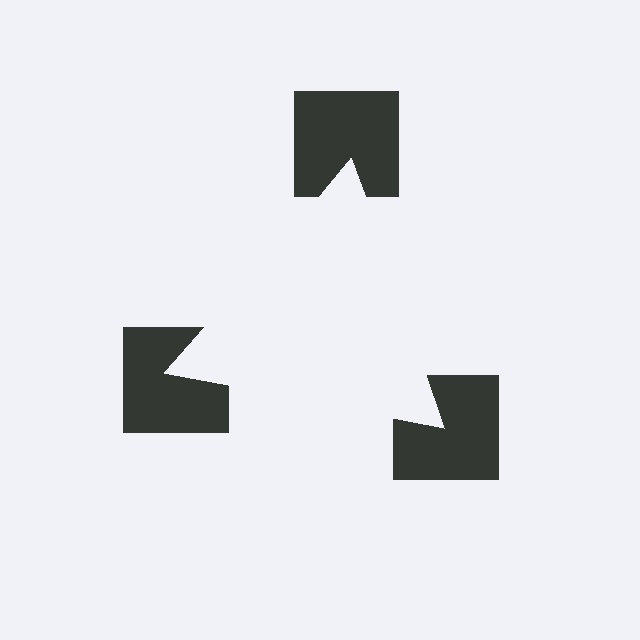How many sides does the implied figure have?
3 sides.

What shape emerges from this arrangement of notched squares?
An illusory triangle — its edges are inferred from the aligned wedge cuts in the notched squares, not physically drawn.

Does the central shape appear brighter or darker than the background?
It typically appears slightly brighter than the background, even though no actual brightness change is drawn.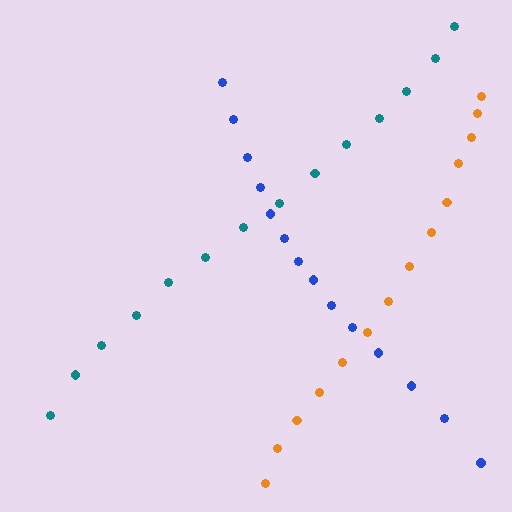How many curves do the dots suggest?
There are 3 distinct paths.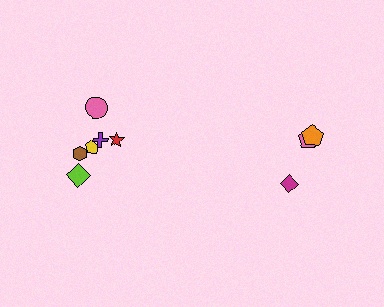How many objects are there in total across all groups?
There are 9 objects.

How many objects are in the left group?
There are 6 objects.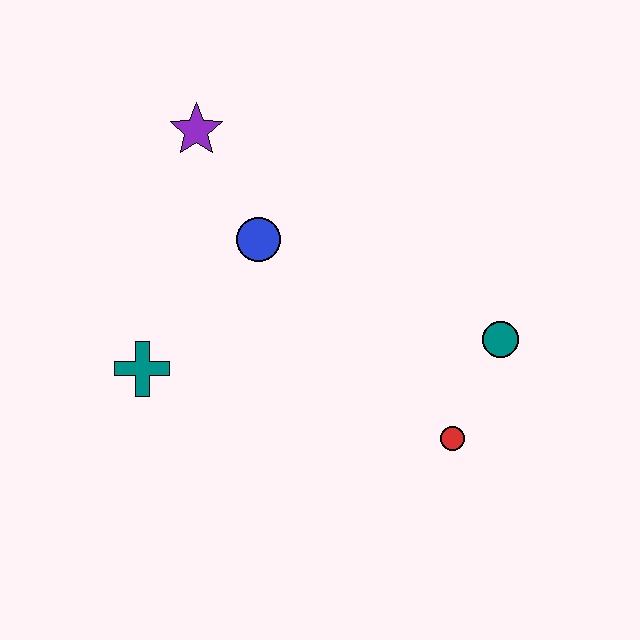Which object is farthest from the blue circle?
The red circle is farthest from the blue circle.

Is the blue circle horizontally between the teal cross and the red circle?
Yes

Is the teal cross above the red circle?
Yes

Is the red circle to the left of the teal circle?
Yes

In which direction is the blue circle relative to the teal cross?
The blue circle is above the teal cross.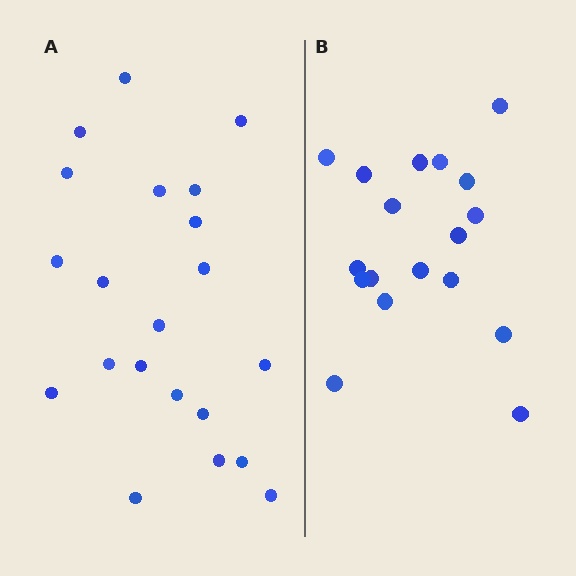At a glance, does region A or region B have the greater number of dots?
Region A (the left region) has more dots.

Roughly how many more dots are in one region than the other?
Region A has just a few more — roughly 2 or 3 more dots than region B.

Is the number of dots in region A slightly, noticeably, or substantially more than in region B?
Region A has only slightly more — the two regions are fairly close. The ratio is roughly 1.2 to 1.